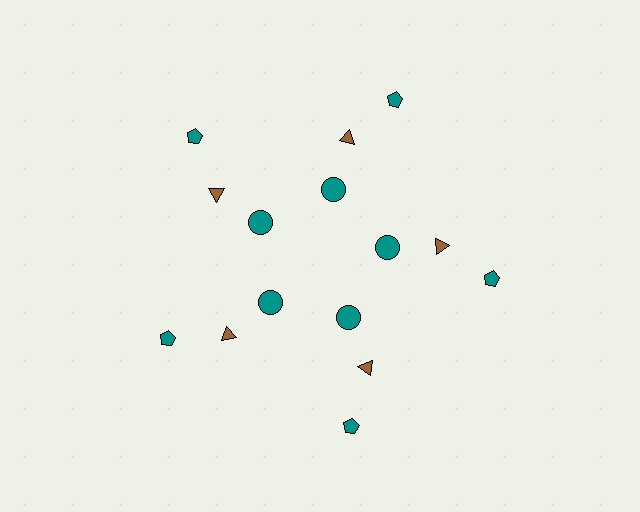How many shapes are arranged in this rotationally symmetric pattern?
There are 15 shapes, arranged in 5 groups of 3.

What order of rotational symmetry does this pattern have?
This pattern has 5-fold rotational symmetry.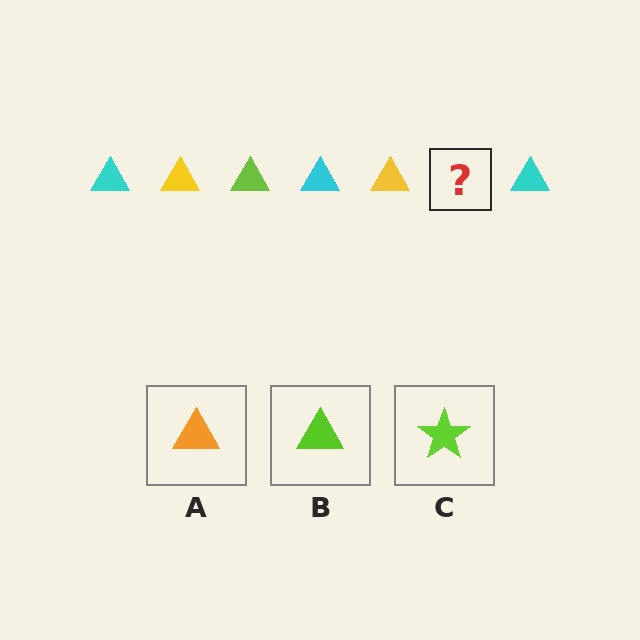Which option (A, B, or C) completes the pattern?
B.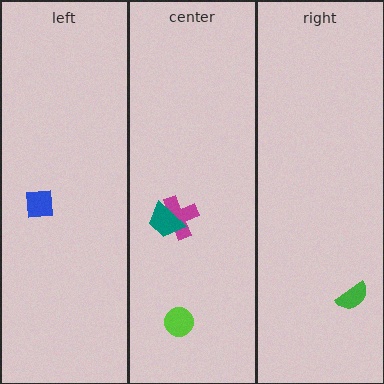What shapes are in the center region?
The lime circle, the magenta cross, the teal trapezoid.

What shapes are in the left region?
The blue square.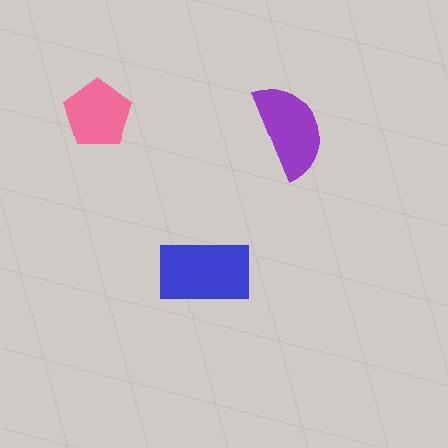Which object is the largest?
The blue rectangle.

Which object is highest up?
The pink pentagon is topmost.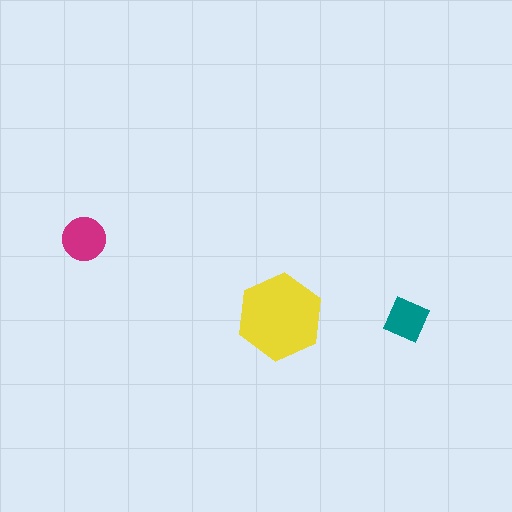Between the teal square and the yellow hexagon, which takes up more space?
The yellow hexagon.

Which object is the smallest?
The teal square.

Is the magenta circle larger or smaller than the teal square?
Larger.